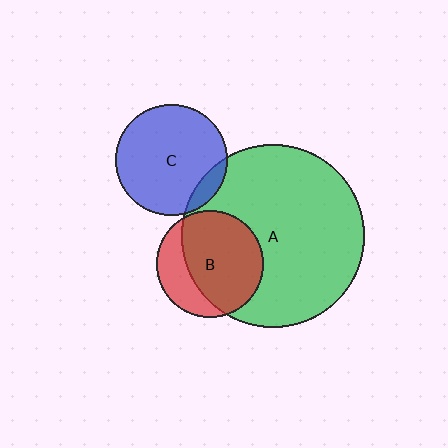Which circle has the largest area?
Circle A (green).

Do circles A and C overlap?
Yes.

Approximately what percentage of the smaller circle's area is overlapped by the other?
Approximately 10%.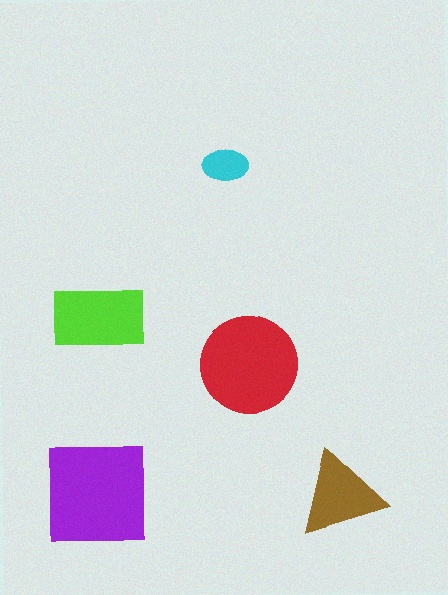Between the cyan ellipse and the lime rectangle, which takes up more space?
The lime rectangle.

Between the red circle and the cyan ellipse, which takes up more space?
The red circle.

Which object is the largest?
The purple square.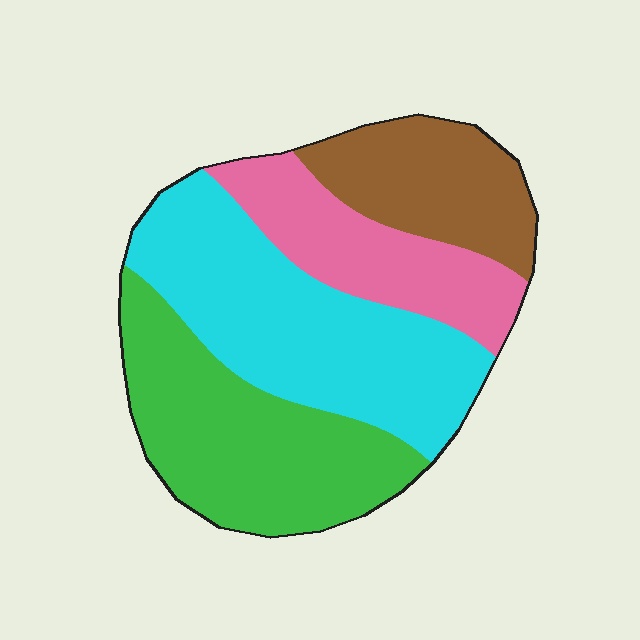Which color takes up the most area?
Cyan, at roughly 35%.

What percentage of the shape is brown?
Brown covers about 15% of the shape.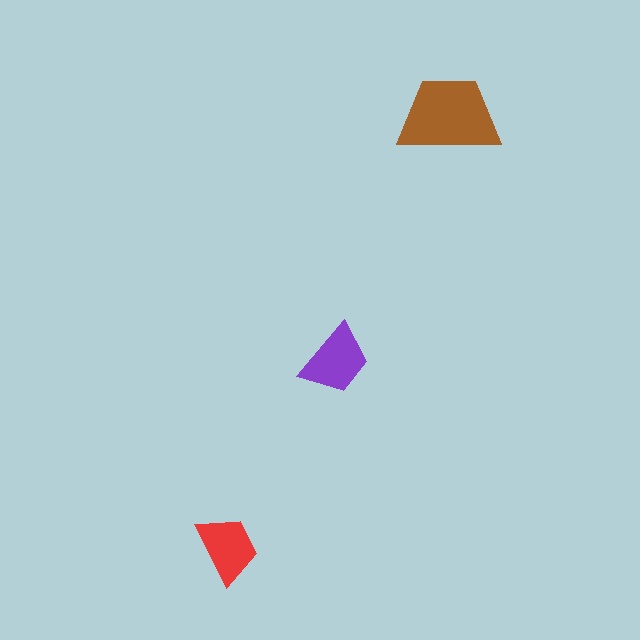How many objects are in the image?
There are 3 objects in the image.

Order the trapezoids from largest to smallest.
the brown one, the purple one, the red one.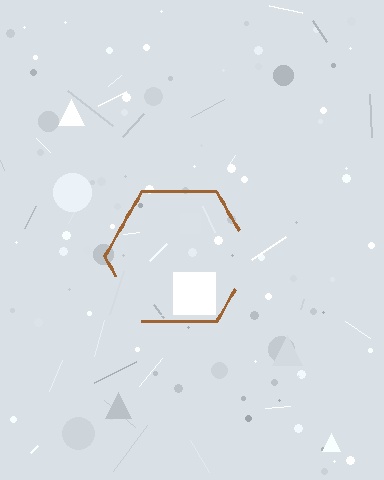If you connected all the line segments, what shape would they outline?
They would outline a hexagon.